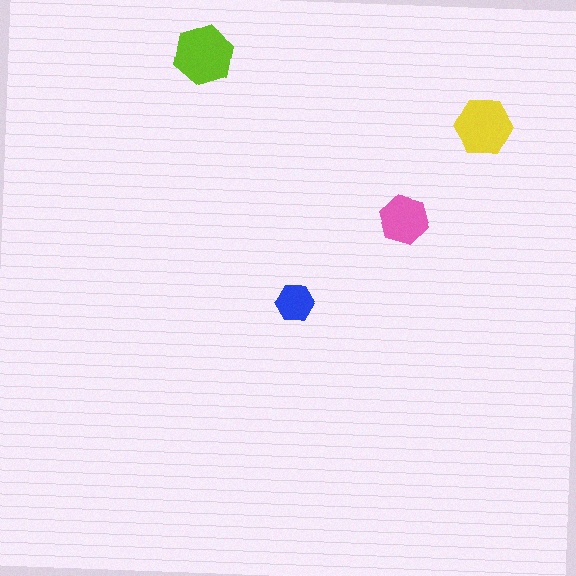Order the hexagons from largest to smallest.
the lime one, the yellow one, the pink one, the blue one.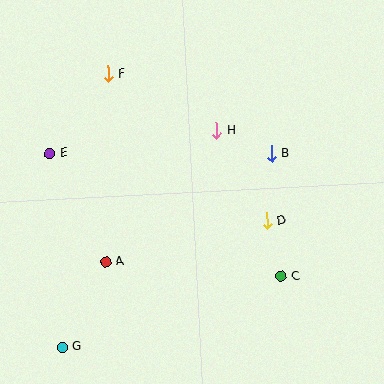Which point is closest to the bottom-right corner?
Point C is closest to the bottom-right corner.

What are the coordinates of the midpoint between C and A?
The midpoint between C and A is at (194, 269).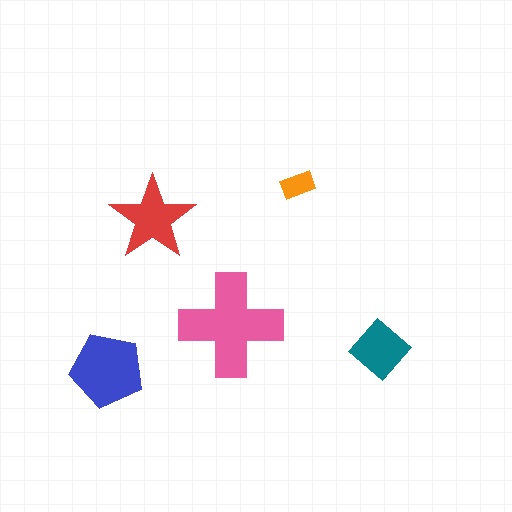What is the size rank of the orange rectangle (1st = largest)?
5th.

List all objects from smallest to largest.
The orange rectangle, the teal diamond, the red star, the blue pentagon, the pink cross.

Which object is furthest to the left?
The blue pentagon is leftmost.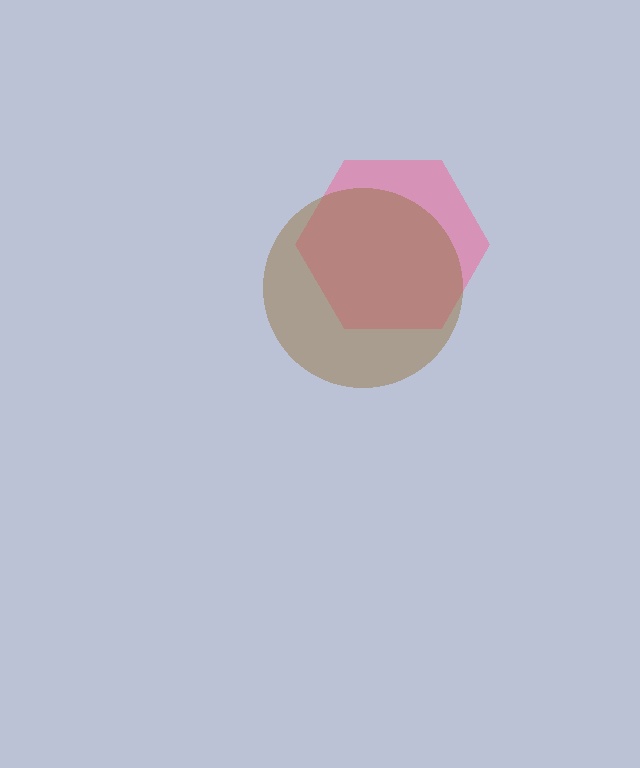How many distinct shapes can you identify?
There are 2 distinct shapes: a pink hexagon, a brown circle.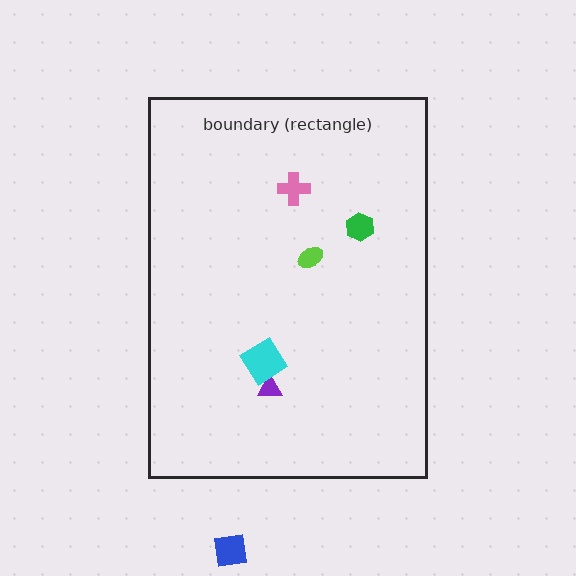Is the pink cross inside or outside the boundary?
Inside.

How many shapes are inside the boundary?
5 inside, 1 outside.